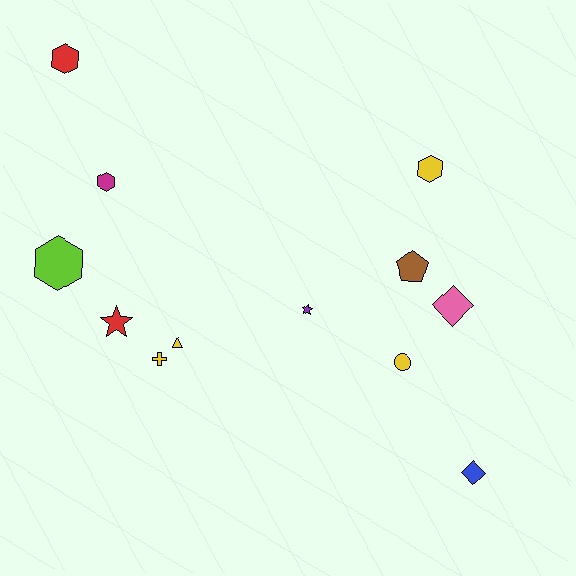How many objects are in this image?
There are 12 objects.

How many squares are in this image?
There are no squares.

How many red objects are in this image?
There are 2 red objects.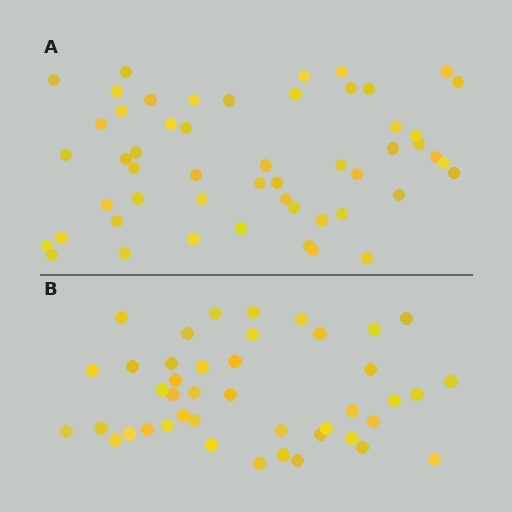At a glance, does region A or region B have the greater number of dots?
Region A (the top region) has more dots.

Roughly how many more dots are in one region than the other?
Region A has roughly 8 or so more dots than region B.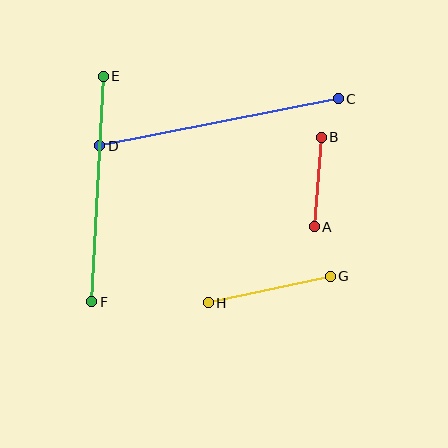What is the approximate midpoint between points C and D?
The midpoint is at approximately (219, 122) pixels.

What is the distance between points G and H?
The distance is approximately 125 pixels.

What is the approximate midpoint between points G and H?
The midpoint is at approximately (269, 290) pixels.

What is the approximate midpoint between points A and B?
The midpoint is at approximately (318, 182) pixels.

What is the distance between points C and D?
The distance is approximately 243 pixels.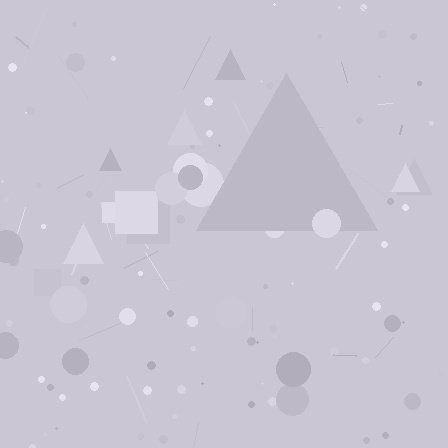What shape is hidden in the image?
A triangle is hidden in the image.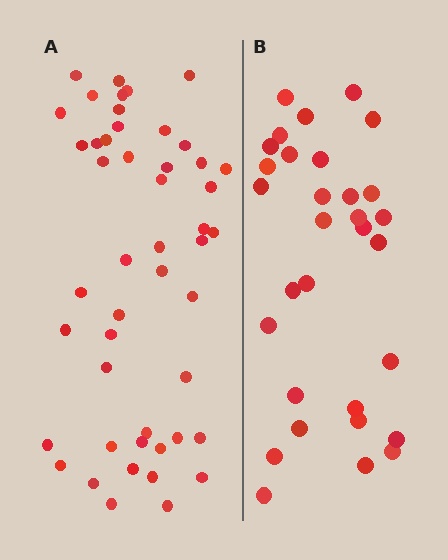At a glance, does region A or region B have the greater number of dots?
Region A (the left region) has more dots.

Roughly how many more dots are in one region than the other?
Region A has approximately 15 more dots than region B.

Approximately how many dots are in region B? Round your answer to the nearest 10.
About 30 dots. (The exact count is 31, which rounds to 30.)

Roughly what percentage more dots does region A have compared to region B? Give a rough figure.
About 55% more.